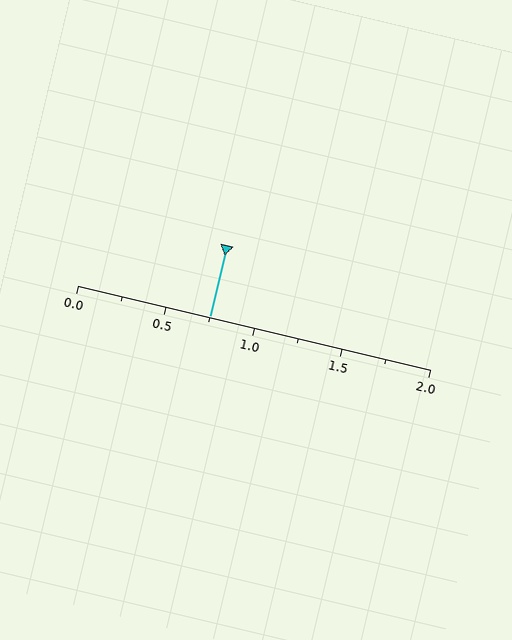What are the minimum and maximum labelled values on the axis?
The axis runs from 0.0 to 2.0.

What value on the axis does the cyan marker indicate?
The marker indicates approximately 0.75.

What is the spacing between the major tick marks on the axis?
The major ticks are spaced 0.5 apart.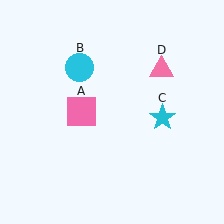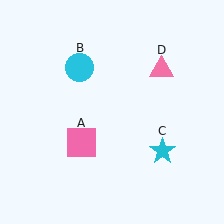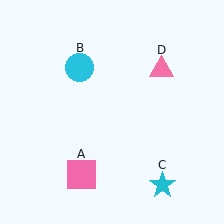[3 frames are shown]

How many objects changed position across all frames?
2 objects changed position: pink square (object A), cyan star (object C).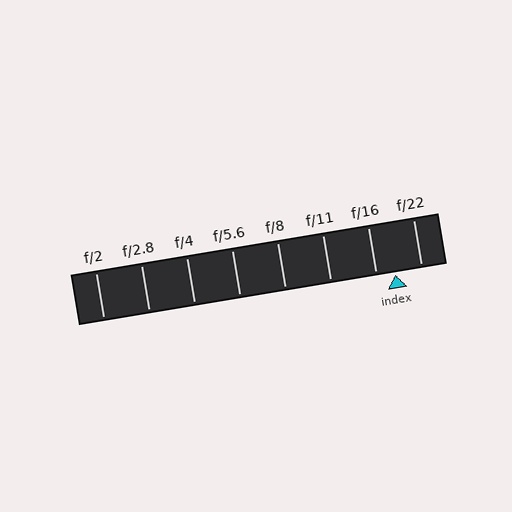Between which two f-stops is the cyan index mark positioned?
The index mark is between f/16 and f/22.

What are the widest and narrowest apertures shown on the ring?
The widest aperture shown is f/2 and the narrowest is f/22.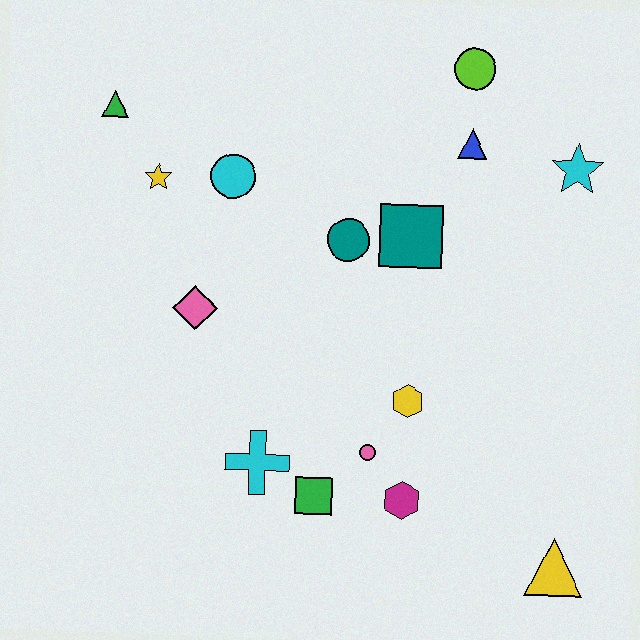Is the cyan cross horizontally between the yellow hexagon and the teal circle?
No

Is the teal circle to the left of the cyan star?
Yes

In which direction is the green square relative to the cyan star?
The green square is below the cyan star.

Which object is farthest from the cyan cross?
The lime circle is farthest from the cyan cross.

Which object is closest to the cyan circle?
The yellow star is closest to the cyan circle.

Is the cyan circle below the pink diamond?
No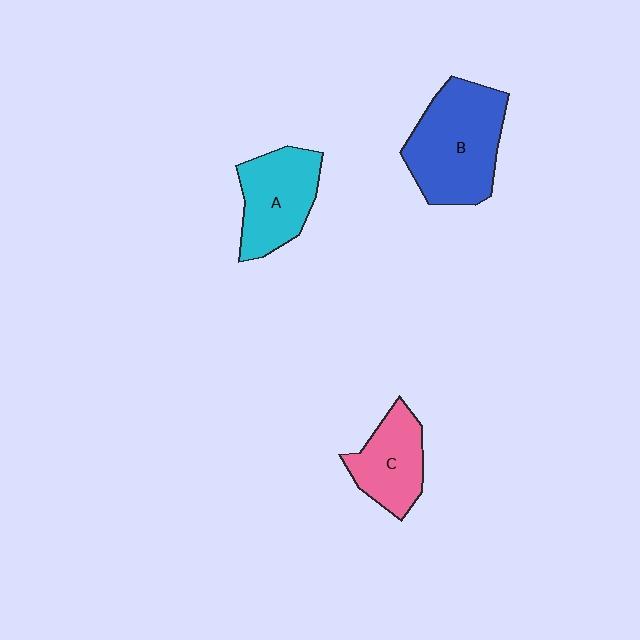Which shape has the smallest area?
Shape C (pink).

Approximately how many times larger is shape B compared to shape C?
Approximately 1.7 times.